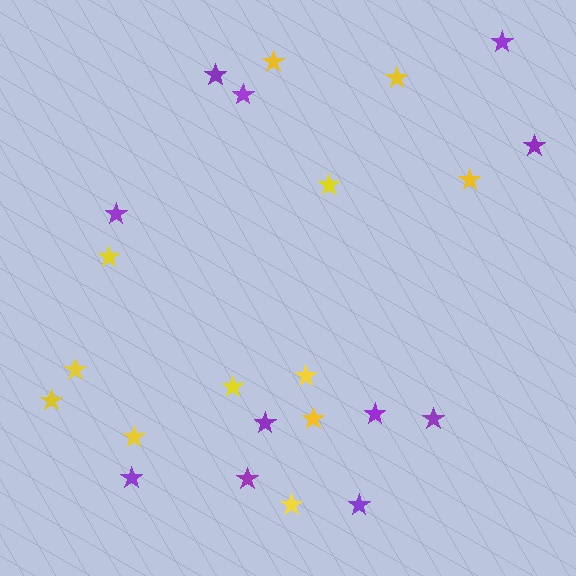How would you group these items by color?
There are 2 groups: one group of purple stars (11) and one group of yellow stars (12).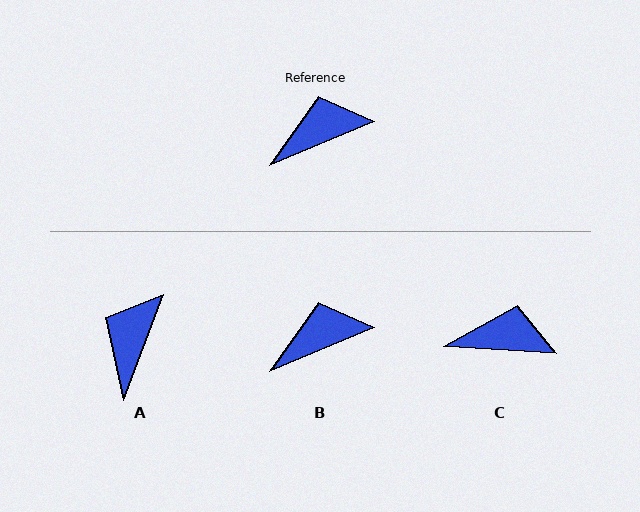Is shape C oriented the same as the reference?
No, it is off by about 26 degrees.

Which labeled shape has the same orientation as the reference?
B.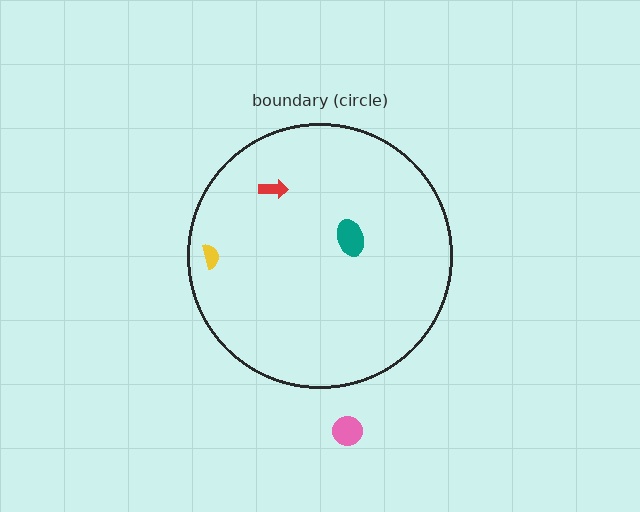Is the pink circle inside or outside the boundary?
Outside.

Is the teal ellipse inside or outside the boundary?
Inside.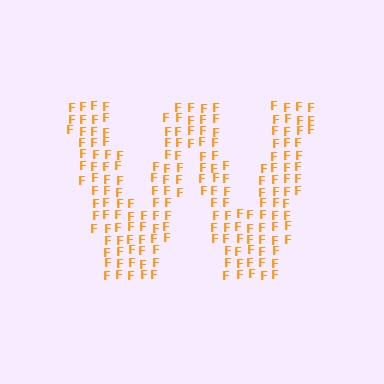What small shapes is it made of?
It is made of small letter F's.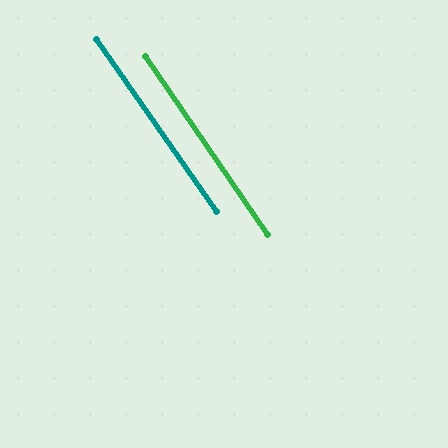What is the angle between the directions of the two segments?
Approximately 0 degrees.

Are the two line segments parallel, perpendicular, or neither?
Parallel — their directions differ by only 0.3°.